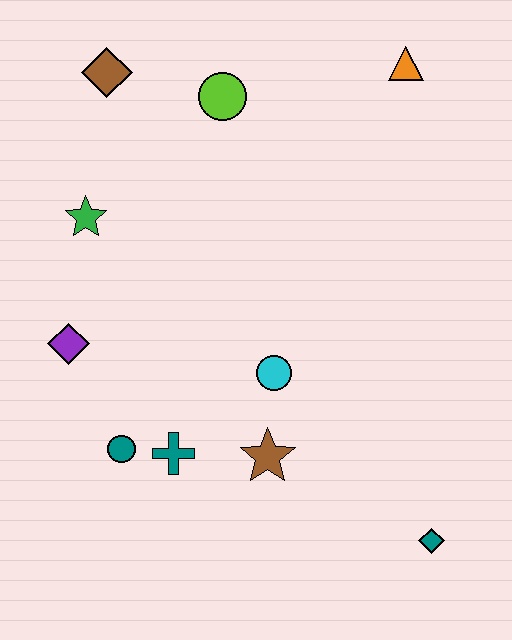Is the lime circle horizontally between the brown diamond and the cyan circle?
Yes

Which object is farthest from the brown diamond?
The teal diamond is farthest from the brown diamond.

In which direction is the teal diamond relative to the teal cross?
The teal diamond is to the right of the teal cross.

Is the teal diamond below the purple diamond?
Yes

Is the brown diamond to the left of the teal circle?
Yes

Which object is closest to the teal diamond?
The brown star is closest to the teal diamond.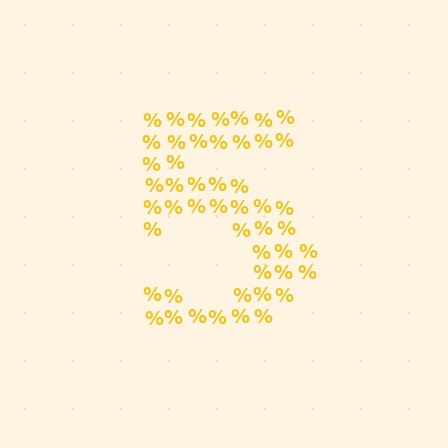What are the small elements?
The small elements are percent signs.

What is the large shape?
The large shape is the digit 5.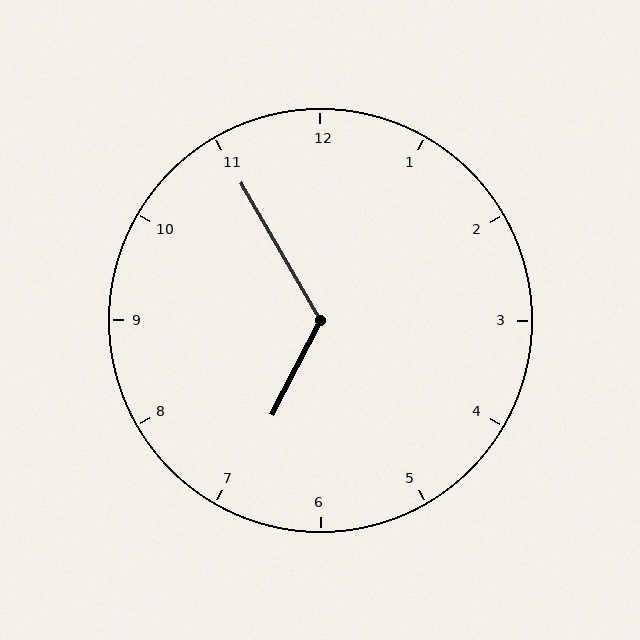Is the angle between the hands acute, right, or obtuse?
It is obtuse.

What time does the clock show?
6:55.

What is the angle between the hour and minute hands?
Approximately 122 degrees.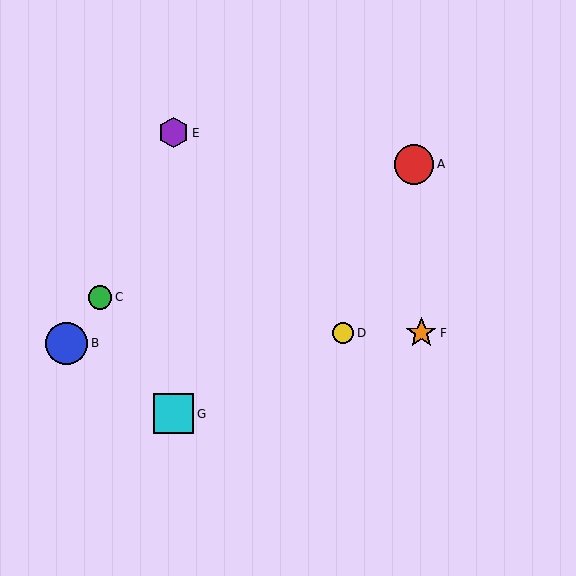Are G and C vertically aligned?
No, G is at x≈173 and C is at x≈100.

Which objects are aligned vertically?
Objects E, G are aligned vertically.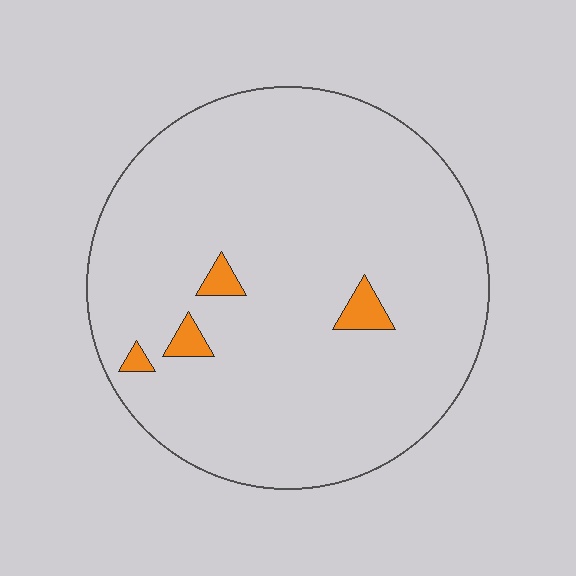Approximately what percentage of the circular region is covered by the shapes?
Approximately 5%.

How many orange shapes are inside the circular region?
4.